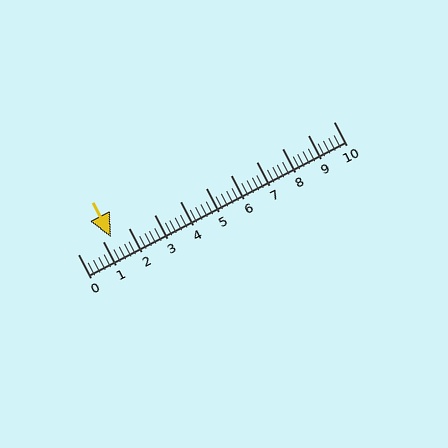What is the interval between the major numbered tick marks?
The major tick marks are spaced 1 units apart.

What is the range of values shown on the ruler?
The ruler shows values from 0 to 10.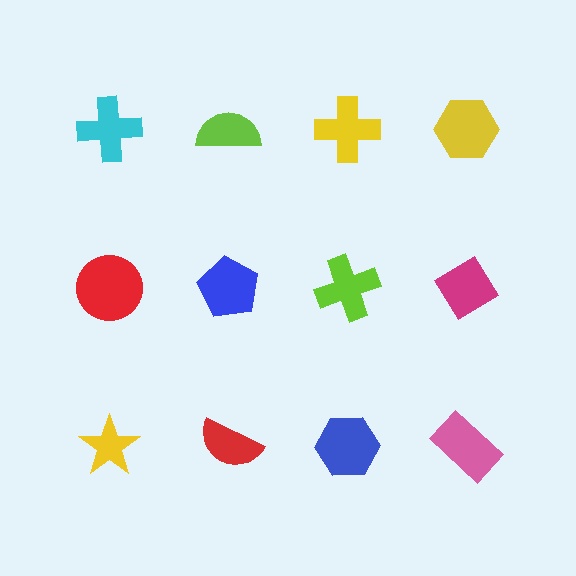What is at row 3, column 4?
A pink rectangle.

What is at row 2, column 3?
A lime cross.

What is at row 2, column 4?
A magenta diamond.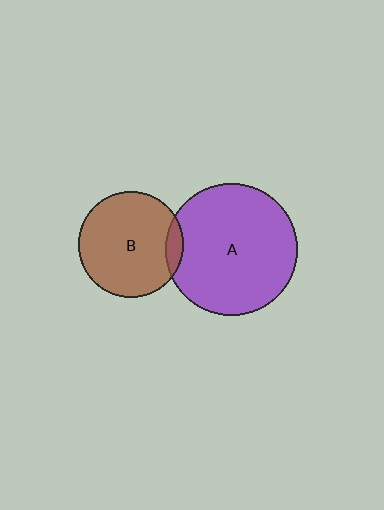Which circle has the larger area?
Circle A (purple).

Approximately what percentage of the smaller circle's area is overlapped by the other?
Approximately 10%.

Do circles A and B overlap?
Yes.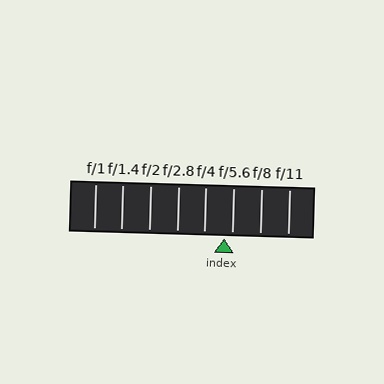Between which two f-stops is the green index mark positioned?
The index mark is between f/4 and f/5.6.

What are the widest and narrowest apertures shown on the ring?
The widest aperture shown is f/1 and the narrowest is f/11.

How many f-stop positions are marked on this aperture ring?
There are 8 f-stop positions marked.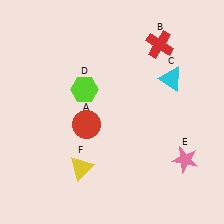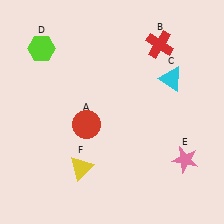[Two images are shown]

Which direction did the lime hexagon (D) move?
The lime hexagon (D) moved left.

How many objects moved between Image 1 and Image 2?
1 object moved between the two images.